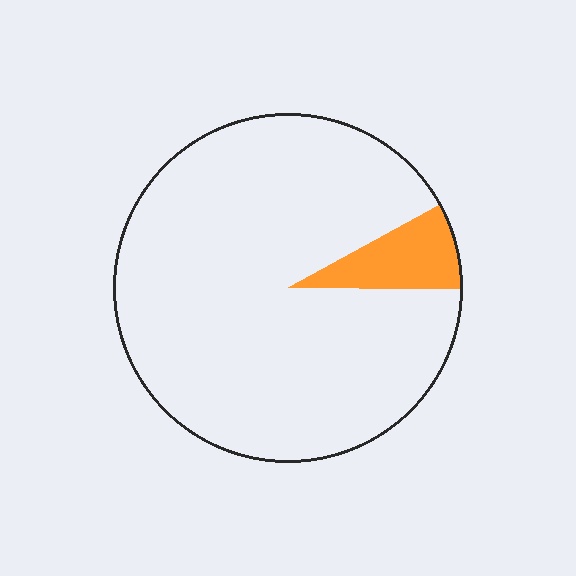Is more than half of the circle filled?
No.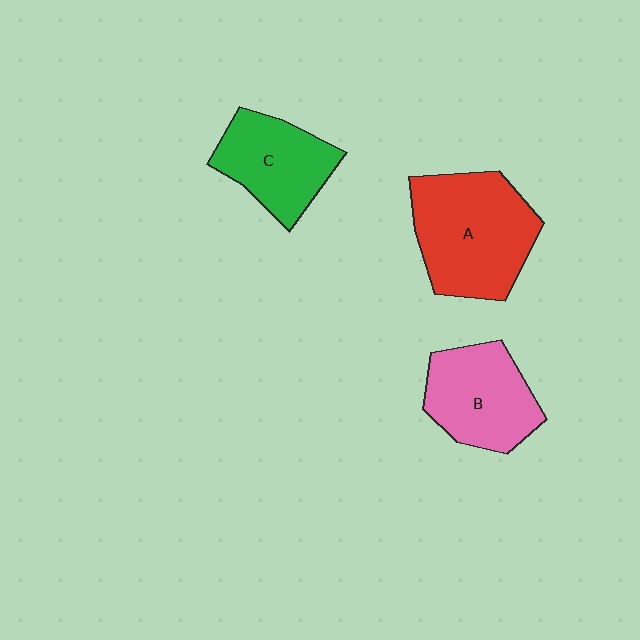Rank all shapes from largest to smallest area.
From largest to smallest: A (red), B (pink), C (green).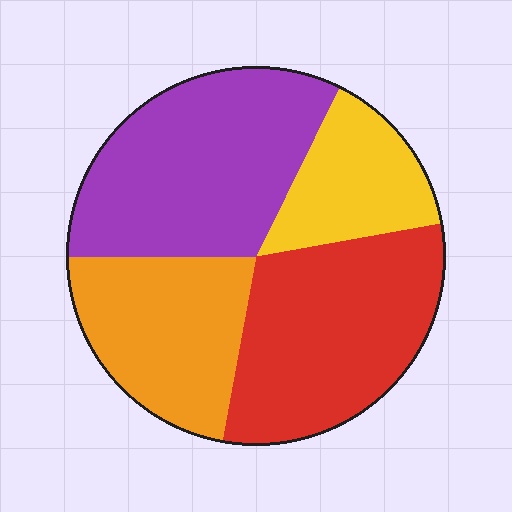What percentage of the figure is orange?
Orange takes up less than a quarter of the figure.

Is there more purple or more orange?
Purple.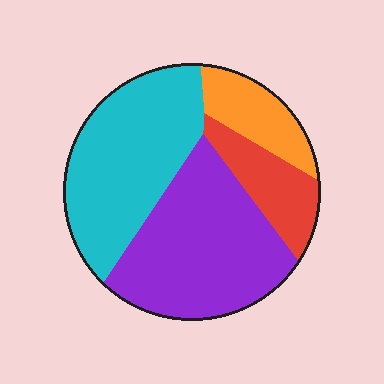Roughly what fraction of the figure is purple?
Purple covers around 40% of the figure.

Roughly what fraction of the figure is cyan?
Cyan takes up about three eighths (3/8) of the figure.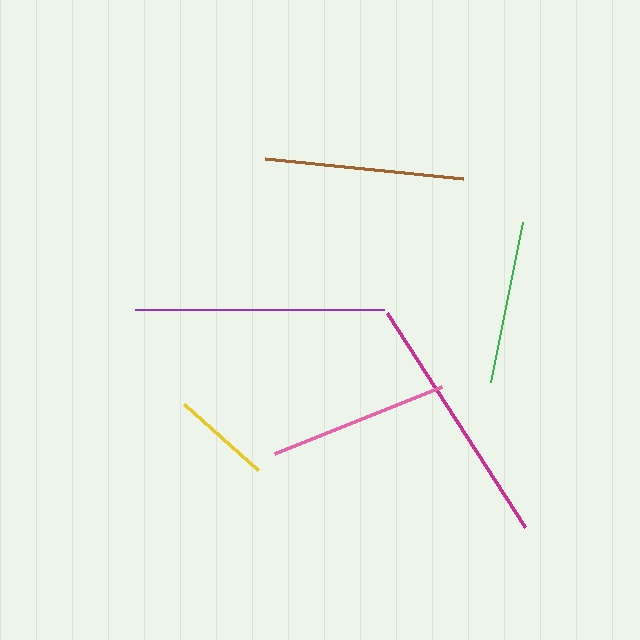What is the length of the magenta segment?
The magenta segment is approximately 255 pixels long.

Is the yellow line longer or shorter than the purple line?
The purple line is longer than the yellow line.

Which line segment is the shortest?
The yellow line is the shortest at approximately 99 pixels.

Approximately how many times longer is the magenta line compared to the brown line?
The magenta line is approximately 1.3 times the length of the brown line.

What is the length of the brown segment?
The brown segment is approximately 199 pixels long.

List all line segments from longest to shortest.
From longest to shortest: magenta, purple, brown, pink, green, yellow.